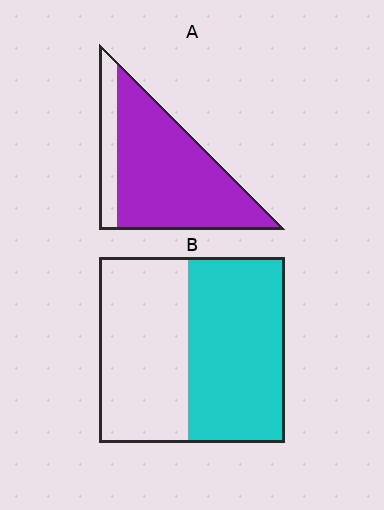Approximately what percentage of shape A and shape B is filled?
A is approximately 80% and B is approximately 50%.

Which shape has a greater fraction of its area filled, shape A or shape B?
Shape A.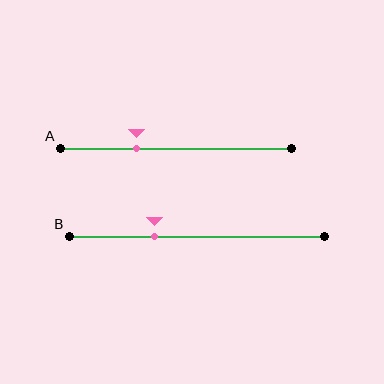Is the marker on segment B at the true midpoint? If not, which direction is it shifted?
No, the marker on segment B is shifted to the left by about 17% of the segment length.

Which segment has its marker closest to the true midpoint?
Segment B has its marker closest to the true midpoint.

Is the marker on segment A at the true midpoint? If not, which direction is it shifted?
No, the marker on segment A is shifted to the left by about 17% of the segment length.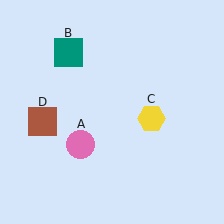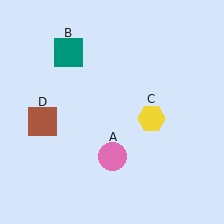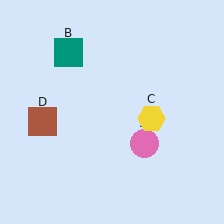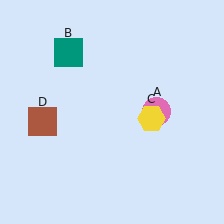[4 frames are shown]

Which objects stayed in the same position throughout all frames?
Teal square (object B) and yellow hexagon (object C) and brown square (object D) remained stationary.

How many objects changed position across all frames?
1 object changed position: pink circle (object A).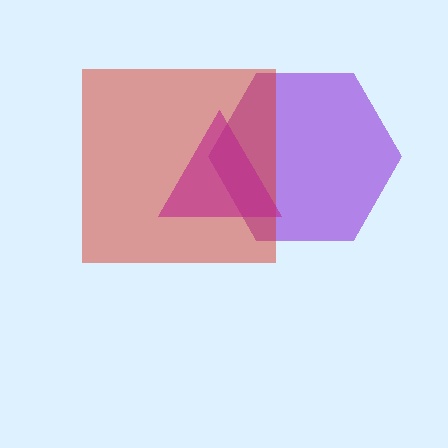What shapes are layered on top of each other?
The layered shapes are: a purple hexagon, a red square, a magenta triangle.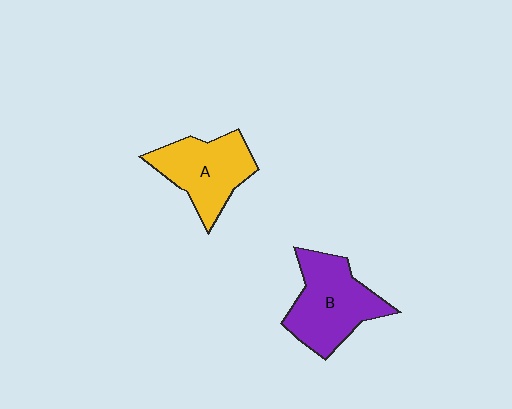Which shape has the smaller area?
Shape A (yellow).